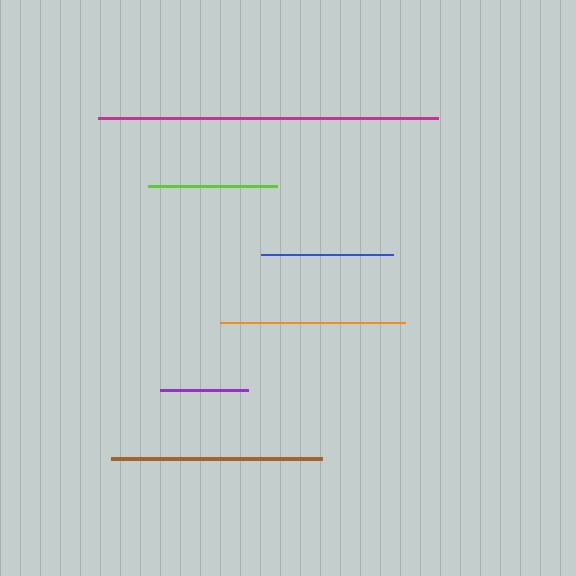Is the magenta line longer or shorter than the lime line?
The magenta line is longer than the lime line.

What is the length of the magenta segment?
The magenta segment is approximately 340 pixels long.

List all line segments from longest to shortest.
From longest to shortest: magenta, brown, orange, blue, lime, purple.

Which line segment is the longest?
The magenta line is the longest at approximately 340 pixels.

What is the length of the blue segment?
The blue segment is approximately 132 pixels long.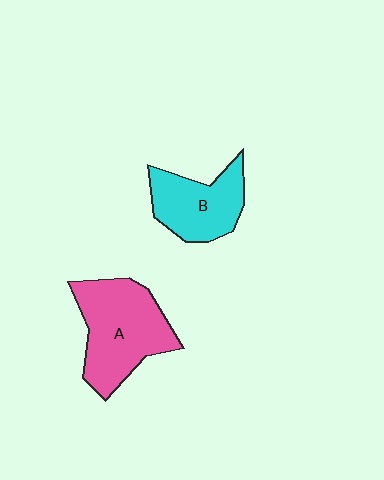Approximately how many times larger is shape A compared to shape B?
Approximately 1.4 times.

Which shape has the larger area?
Shape A (pink).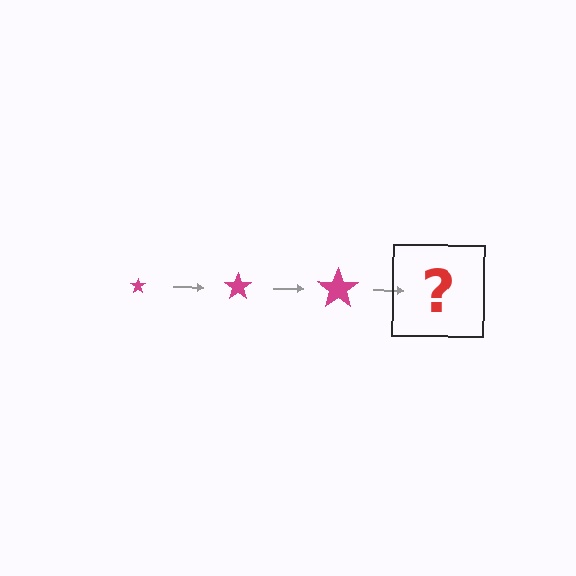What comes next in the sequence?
The next element should be a magenta star, larger than the previous one.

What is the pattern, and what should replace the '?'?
The pattern is that the star gets progressively larger each step. The '?' should be a magenta star, larger than the previous one.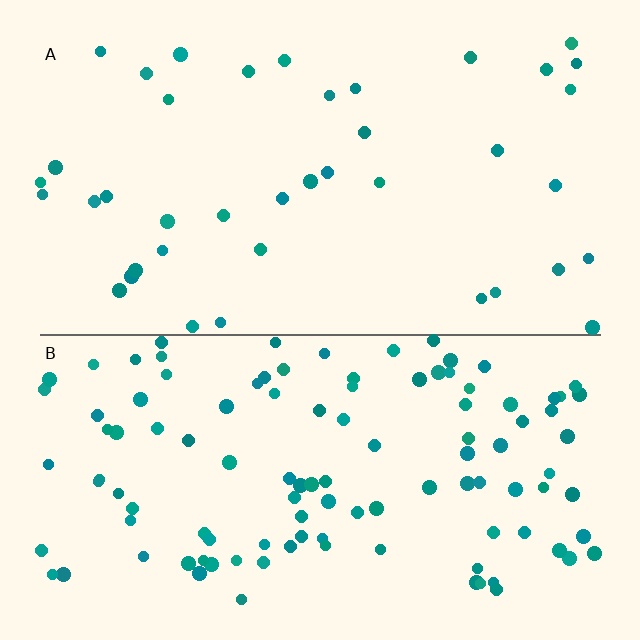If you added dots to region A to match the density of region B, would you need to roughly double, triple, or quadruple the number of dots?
Approximately triple.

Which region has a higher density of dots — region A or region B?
B (the bottom).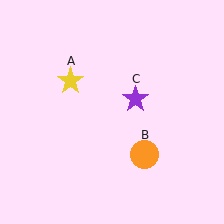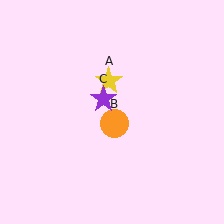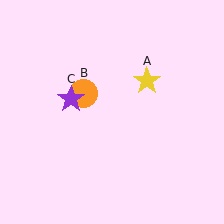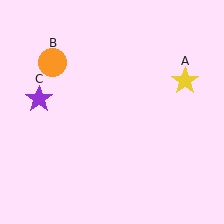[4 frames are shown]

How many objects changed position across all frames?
3 objects changed position: yellow star (object A), orange circle (object B), purple star (object C).